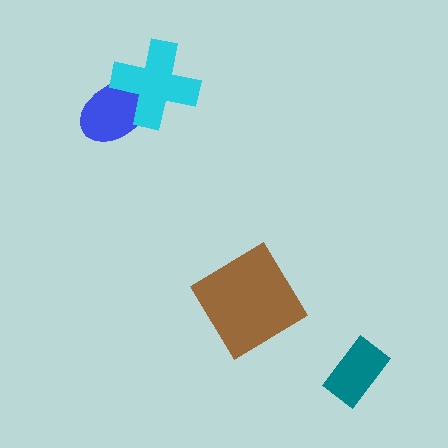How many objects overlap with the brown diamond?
0 objects overlap with the brown diamond.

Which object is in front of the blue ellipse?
The cyan cross is in front of the blue ellipse.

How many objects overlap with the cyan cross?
1 object overlaps with the cyan cross.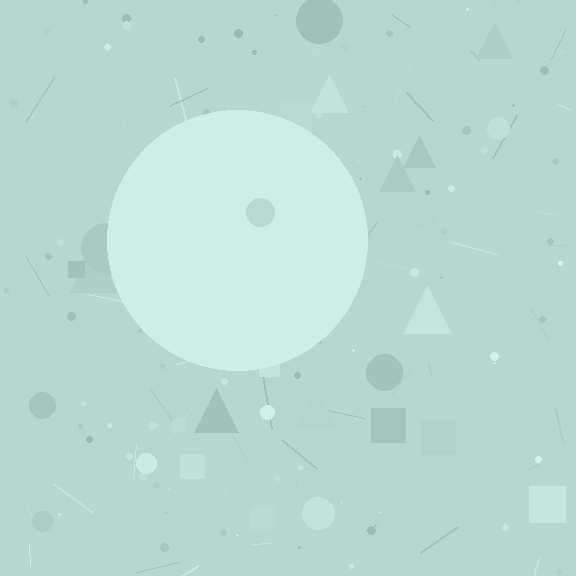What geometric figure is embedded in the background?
A circle is embedded in the background.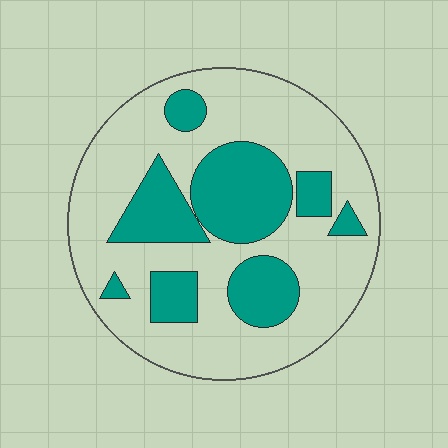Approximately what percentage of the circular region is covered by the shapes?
Approximately 30%.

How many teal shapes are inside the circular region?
8.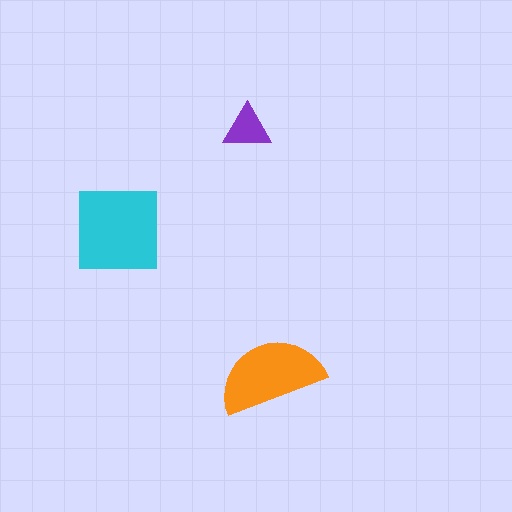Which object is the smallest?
The purple triangle.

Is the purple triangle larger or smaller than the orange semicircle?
Smaller.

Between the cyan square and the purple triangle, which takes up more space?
The cyan square.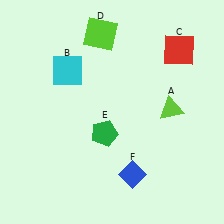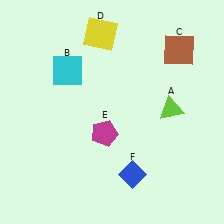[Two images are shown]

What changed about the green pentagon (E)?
In Image 1, E is green. In Image 2, it changed to magenta.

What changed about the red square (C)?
In Image 1, C is red. In Image 2, it changed to brown.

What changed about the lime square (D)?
In Image 1, D is lime. In Image 2, it changed to yellow.